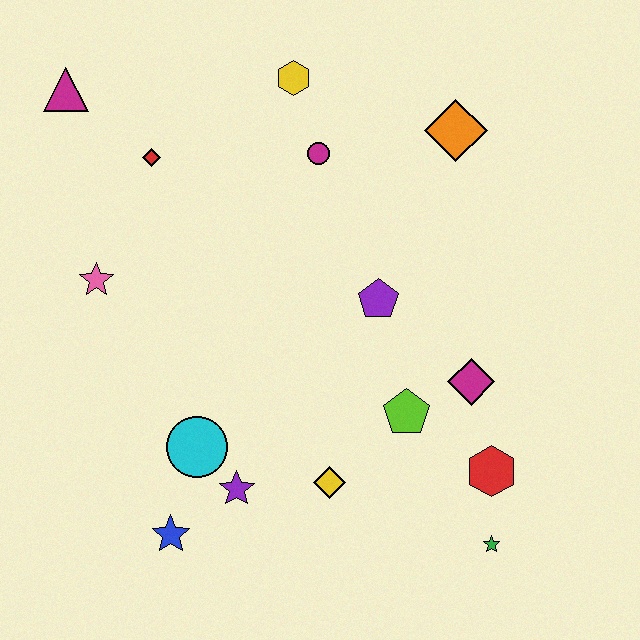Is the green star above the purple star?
No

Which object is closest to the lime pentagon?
The magenta diamond is closest to the lime pentagon.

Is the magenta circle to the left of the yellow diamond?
Yes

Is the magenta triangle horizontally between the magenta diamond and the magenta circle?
No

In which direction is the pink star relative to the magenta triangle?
The pink star is below the magenta triangle.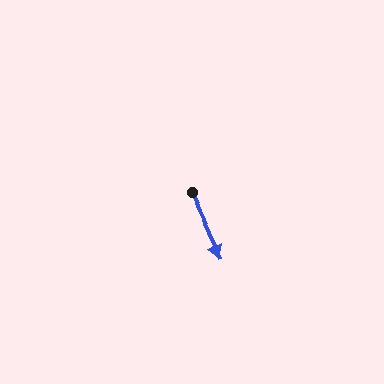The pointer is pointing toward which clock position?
Roughly 5 o'clock.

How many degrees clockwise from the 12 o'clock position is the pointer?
Approximately 155 degrees.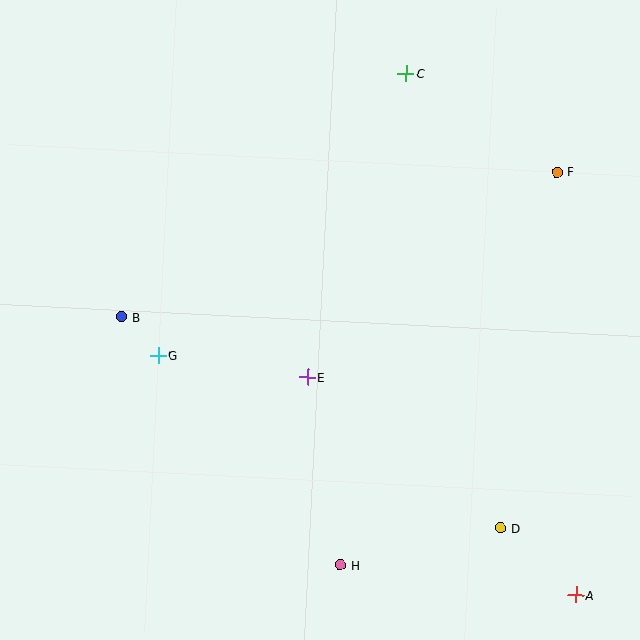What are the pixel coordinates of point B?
Point B is at (121, 317).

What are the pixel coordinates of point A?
Point A is at (576, 595).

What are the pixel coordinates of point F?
Point F is at (557, 172).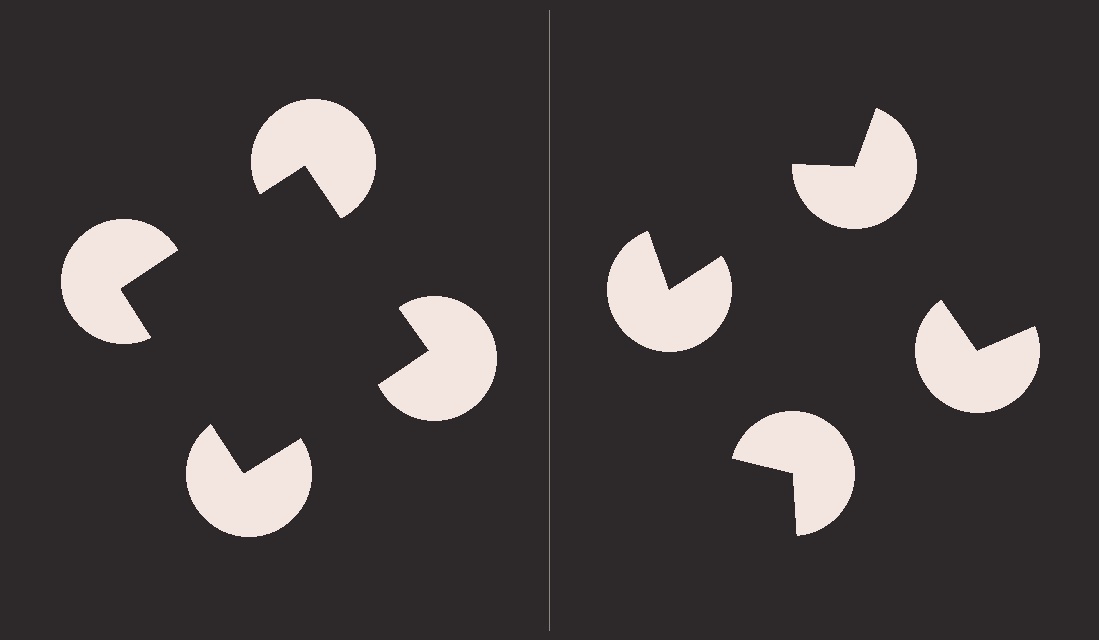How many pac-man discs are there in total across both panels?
8 — 4 on each side.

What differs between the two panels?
The pac-man discs are positioned identically on both sides; only the wedge orientations differ. On the left they align to a square; on the right they are misaligned.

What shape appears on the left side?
An illusory square.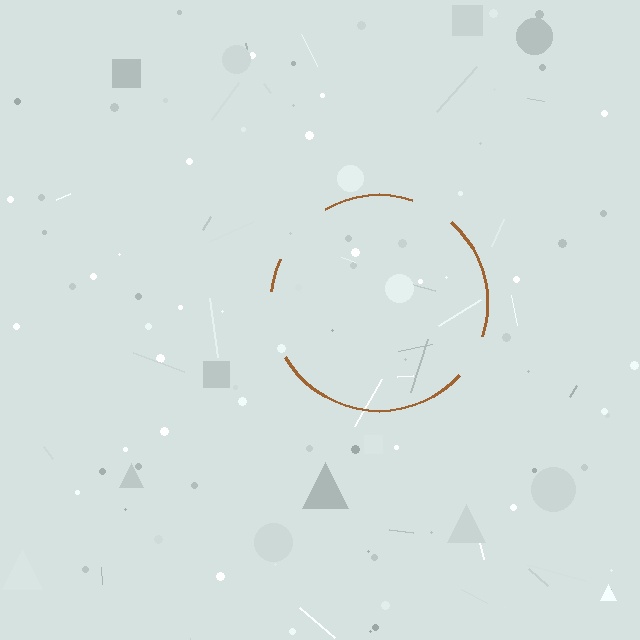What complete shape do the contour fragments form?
The contour fragments form a circle.